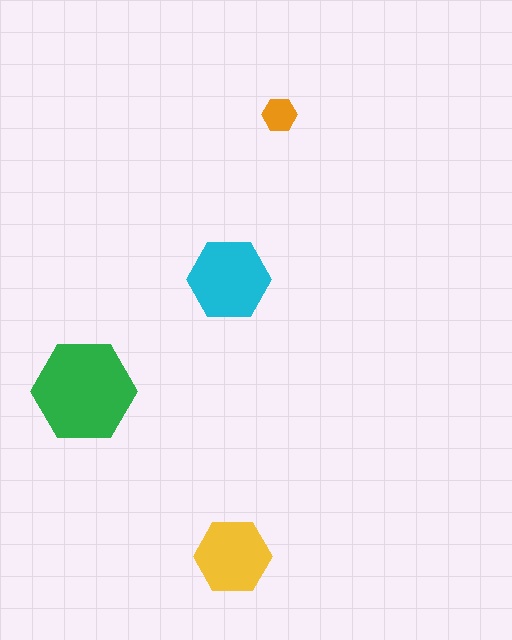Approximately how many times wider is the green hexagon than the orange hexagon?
About 3 times wider.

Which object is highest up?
The orange hexagon is topmost.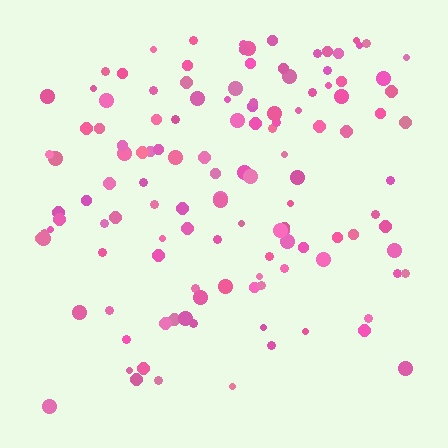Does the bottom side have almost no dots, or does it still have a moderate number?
Still a moderate number, just noticeably fewer than the top.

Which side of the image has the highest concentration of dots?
The top.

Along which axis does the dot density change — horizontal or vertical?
Vertical.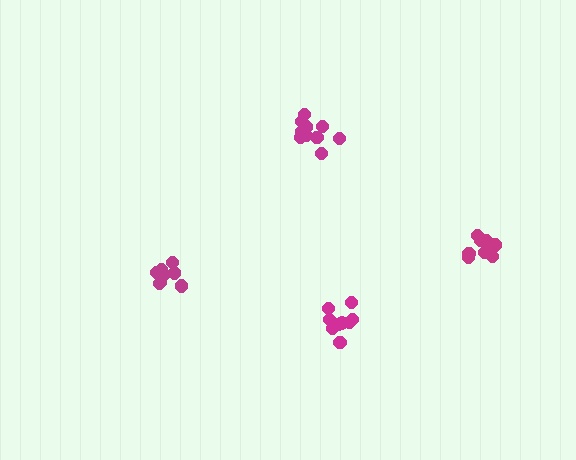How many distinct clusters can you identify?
There are 4 distinct clusters.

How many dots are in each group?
Group 1: 11 dots, Group 2: 11 dots, Group 3: 8 dots, Group 4: 9 dots (39 total).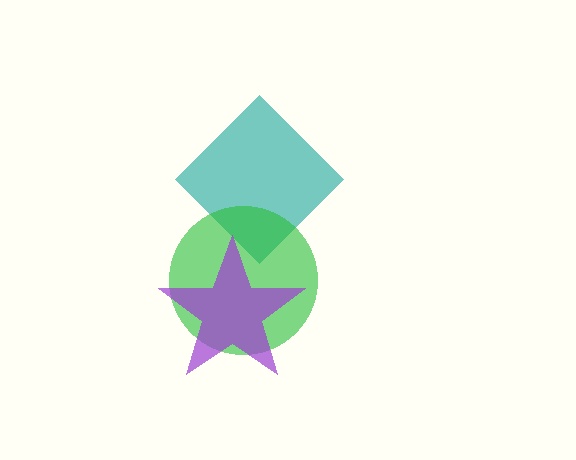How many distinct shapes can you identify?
There are 3 distinct shapes: a teal diamond, a green circle, a purple star.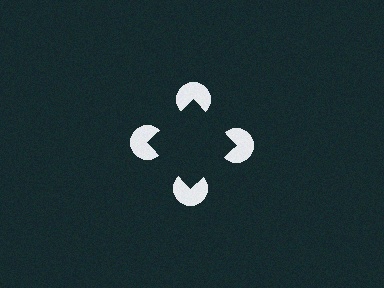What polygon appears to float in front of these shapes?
An illusory square — its edges are inferred from the aligned wedge cuts in the pac-man discs, not physically drawn.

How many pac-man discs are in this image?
There are 4 — one at each vertex of the illusory square.